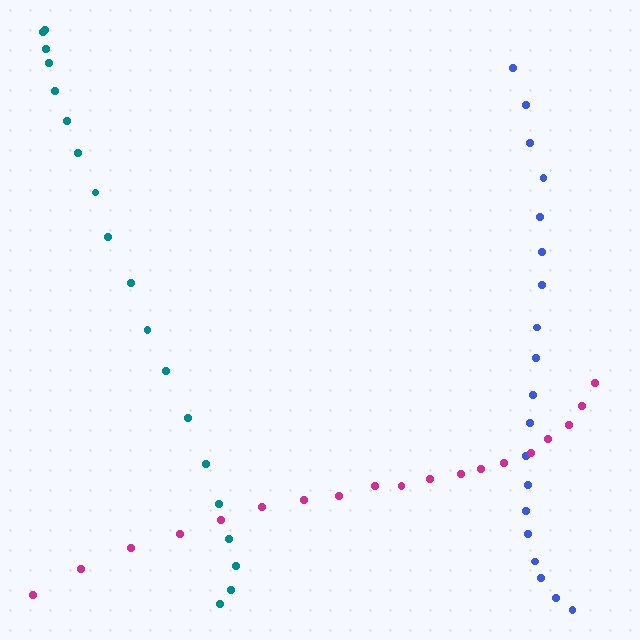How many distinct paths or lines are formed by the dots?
There are 3 distinct paths.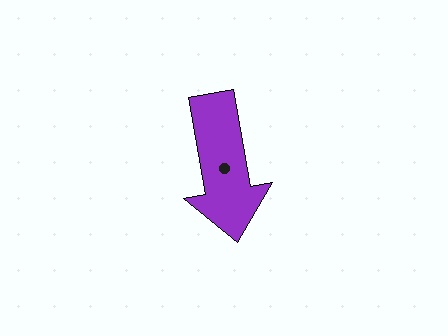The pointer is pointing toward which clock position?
Roughly 6 o'clock.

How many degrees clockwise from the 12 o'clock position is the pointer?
Approximately 170 degrees.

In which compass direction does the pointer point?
South.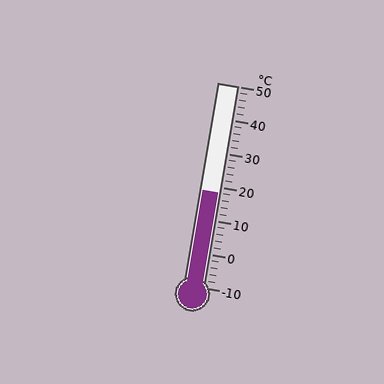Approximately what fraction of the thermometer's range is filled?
The thermometer is filled to approximately 45% of its range.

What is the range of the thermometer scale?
The thermometer scale ranges from -10°C to 50°C.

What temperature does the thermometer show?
The thermometer shows approximately 18°C.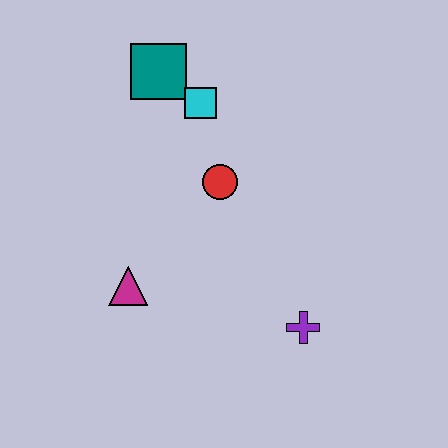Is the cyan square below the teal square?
Yes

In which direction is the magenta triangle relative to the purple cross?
The magenta triangle is to the left of the purple cross.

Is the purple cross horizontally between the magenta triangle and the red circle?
No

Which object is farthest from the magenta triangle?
The teal square is farthest from the magenta triangle.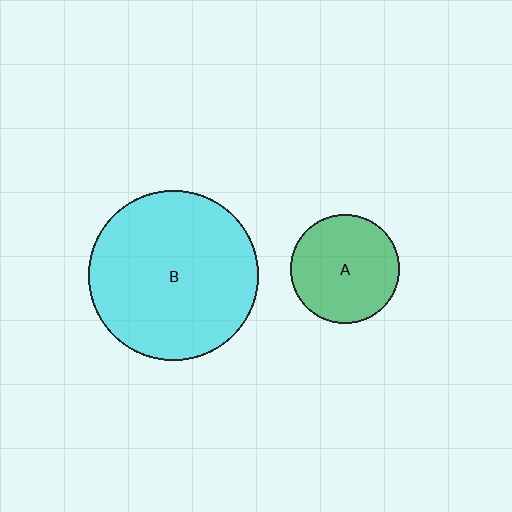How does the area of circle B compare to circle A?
Approximately 2.4 times.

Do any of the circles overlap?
No, none of the circles overlap.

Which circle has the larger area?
Circle B (cyan).